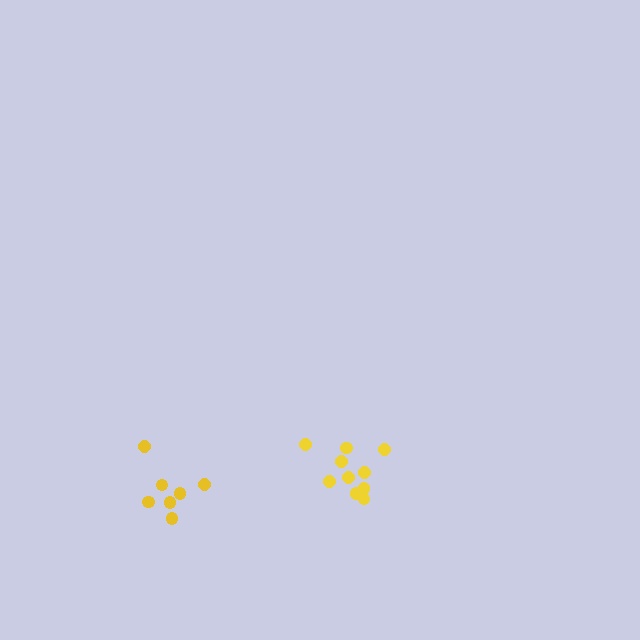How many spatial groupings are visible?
There are 2 spatial groupings.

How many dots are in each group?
Group 1: 10 dots, Group 2: 7 dots (17 total).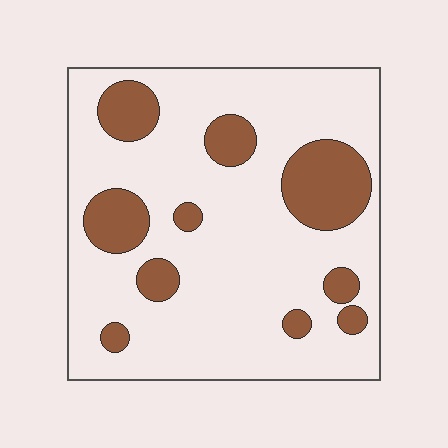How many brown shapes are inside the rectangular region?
10.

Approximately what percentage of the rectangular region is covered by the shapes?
Approximately 20%.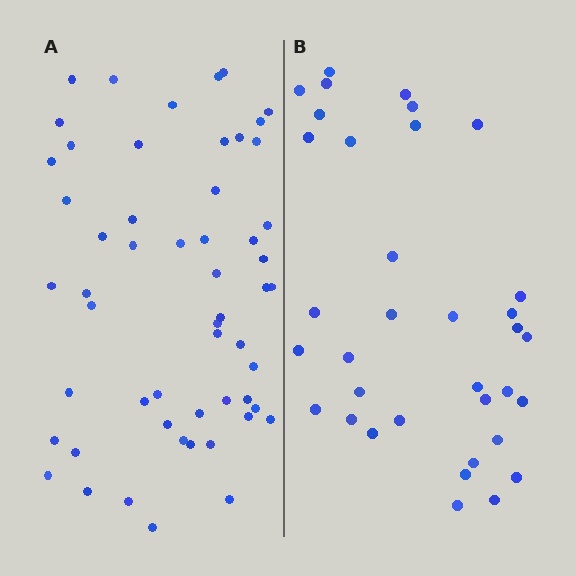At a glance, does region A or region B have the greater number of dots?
Region A (the left region) has more dots.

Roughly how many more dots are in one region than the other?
Region A has approximately 20 more dots than region B.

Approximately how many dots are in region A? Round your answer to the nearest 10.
About 60 dots. (The exact count is 55, which rounds to 60.)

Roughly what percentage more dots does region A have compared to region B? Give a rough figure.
About 55% more.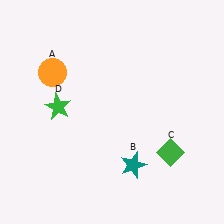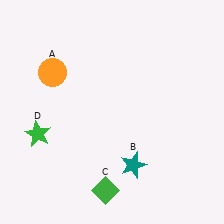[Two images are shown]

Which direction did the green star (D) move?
The green star (D) moved down.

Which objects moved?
The objects that moved are: the green diamond (C), the green star (D).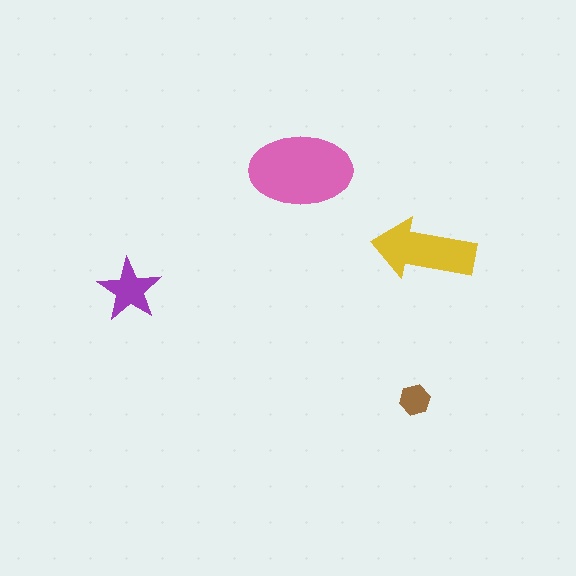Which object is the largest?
The pink ellipse.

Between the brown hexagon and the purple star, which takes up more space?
The purple star.